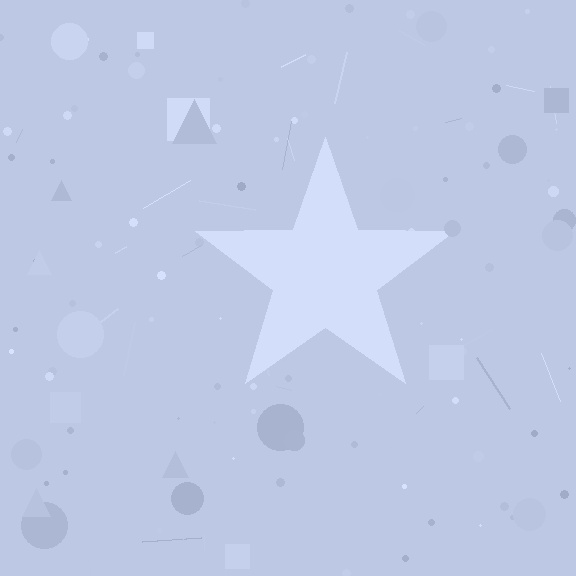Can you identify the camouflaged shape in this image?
The camouflaged shape is a star.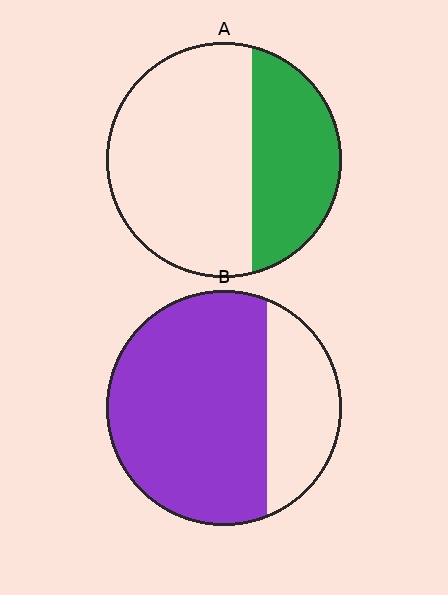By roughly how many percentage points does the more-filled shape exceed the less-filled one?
By roughly 40 percentage points (B over A).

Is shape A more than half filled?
No.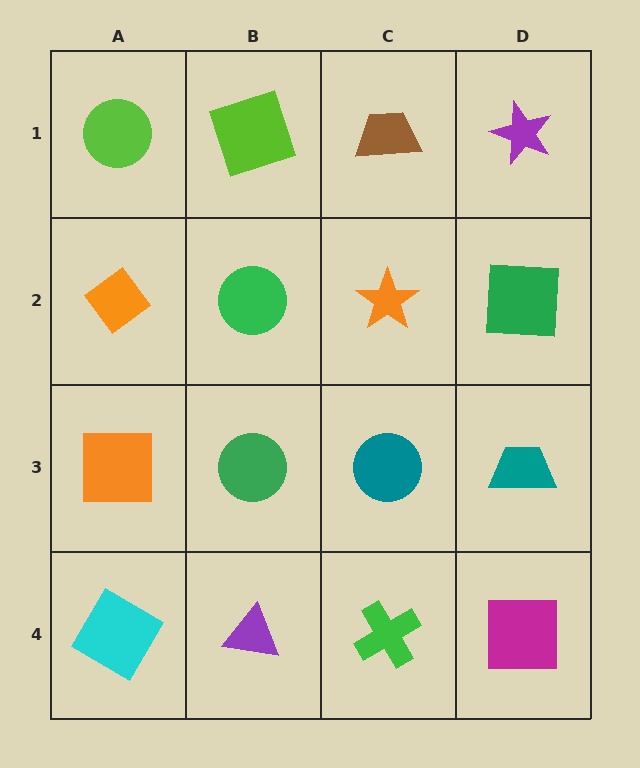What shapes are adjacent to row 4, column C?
A teal circle (row 3, column C), a purple triangle (row 4, column B), a magenta square (row 4, column D).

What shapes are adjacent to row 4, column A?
An orange square (row 3, column A), a purple triangle (row 4, column B).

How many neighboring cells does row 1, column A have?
2.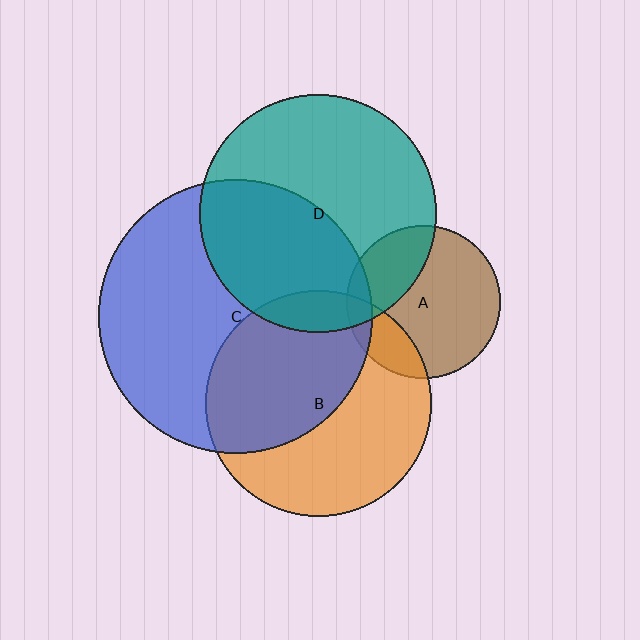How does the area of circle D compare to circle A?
Approximately 2.4 times.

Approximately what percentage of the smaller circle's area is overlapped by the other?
Approximately 20%.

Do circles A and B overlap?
Yes.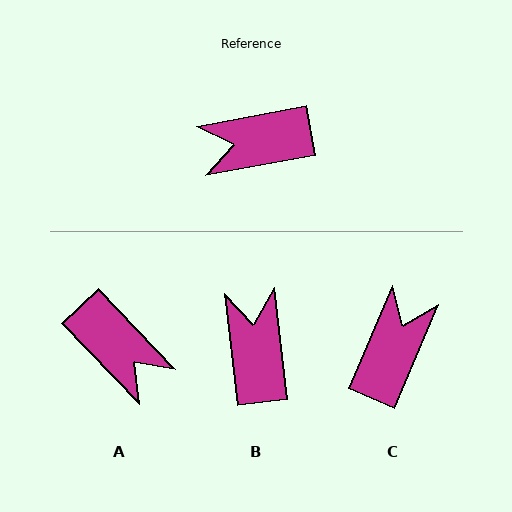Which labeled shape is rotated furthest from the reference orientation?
C, about 124 degrees away.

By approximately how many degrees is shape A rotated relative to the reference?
Approximately 123 degrees counter-clockwise.